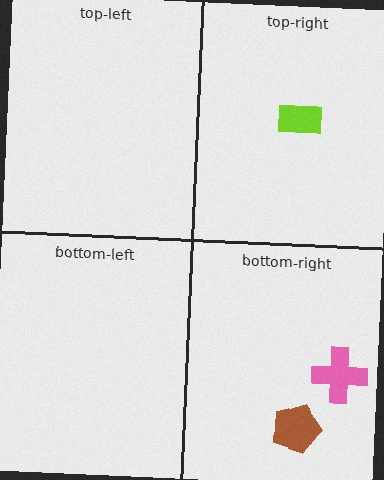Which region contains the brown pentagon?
The bottom-right region.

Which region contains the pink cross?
The bottom-right region.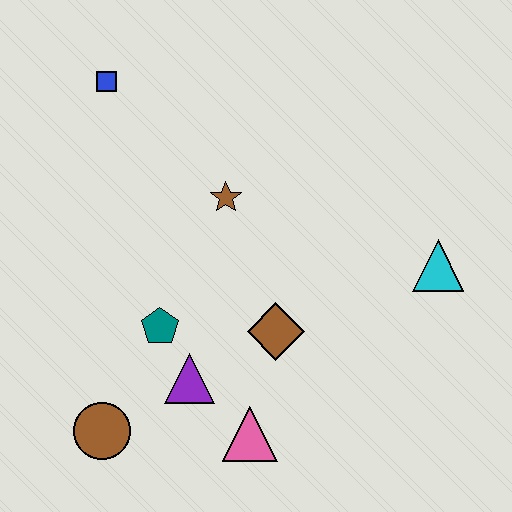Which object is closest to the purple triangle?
The teal pentagon is closest to the purple triangle.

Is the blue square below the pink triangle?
No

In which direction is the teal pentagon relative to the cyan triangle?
The teal pentagon is to the left of the cyan triangle.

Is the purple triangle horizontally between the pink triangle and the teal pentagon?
Yes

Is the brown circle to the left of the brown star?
Yes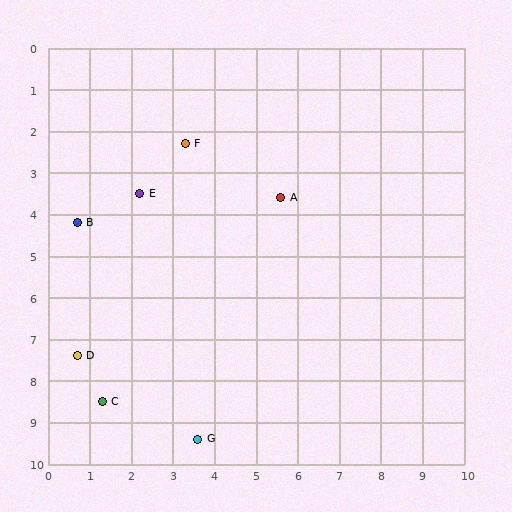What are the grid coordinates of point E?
Point E is at approximately (2.2, 3.5).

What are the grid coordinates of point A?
Point A is at approximately (5.6, 3.6).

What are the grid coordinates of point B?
Point B is at approximately (0.7, 4.2).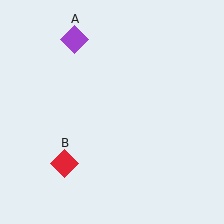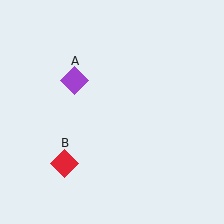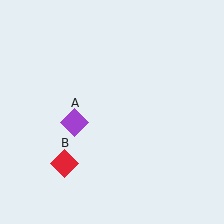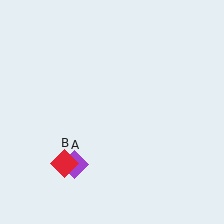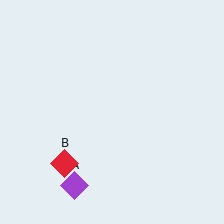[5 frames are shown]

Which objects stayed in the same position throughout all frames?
Red diamond (object B) remained stationary.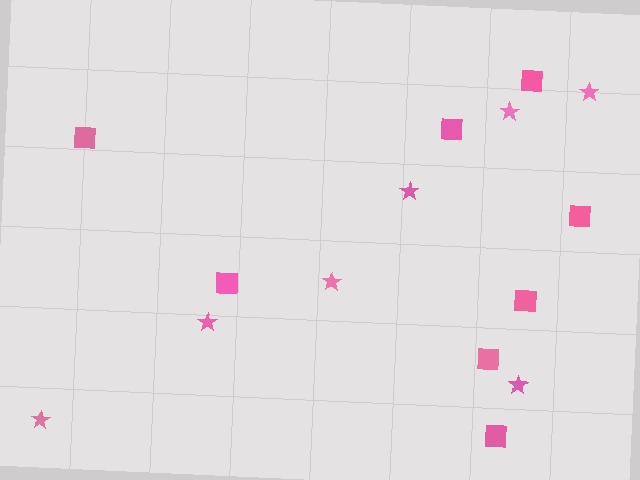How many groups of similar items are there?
There are 2 groups: one group of squares (8) and one group of stars (7).